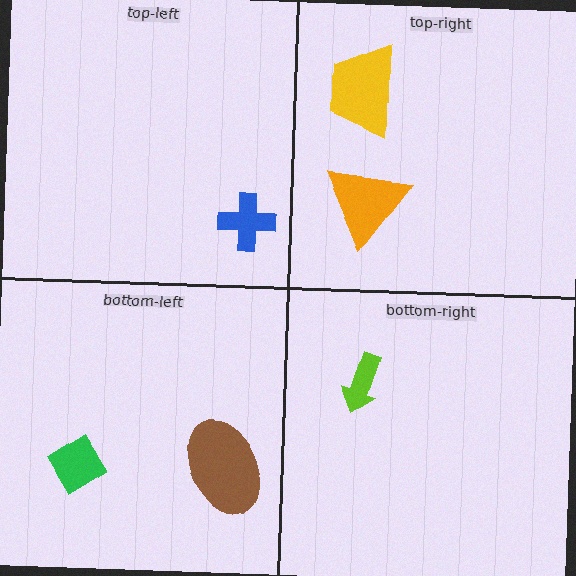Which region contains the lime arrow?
The bottom-right region.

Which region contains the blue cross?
The top-left region.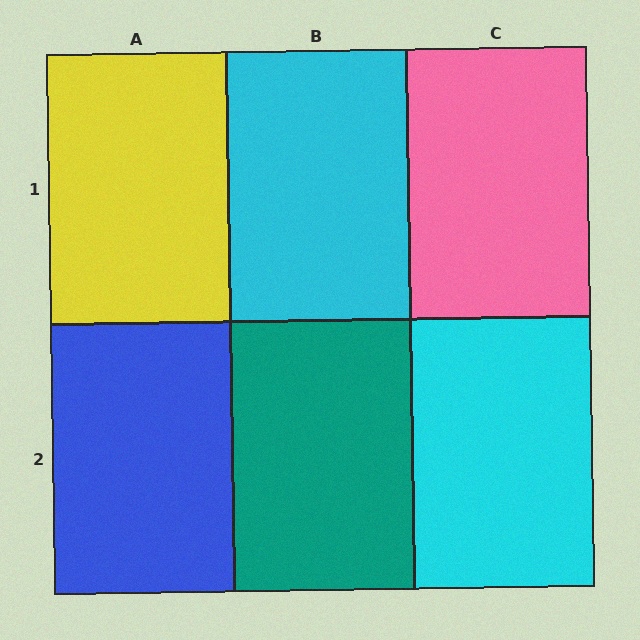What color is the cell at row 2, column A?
Blue.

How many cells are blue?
1 cell is blue.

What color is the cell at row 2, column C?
Cyan.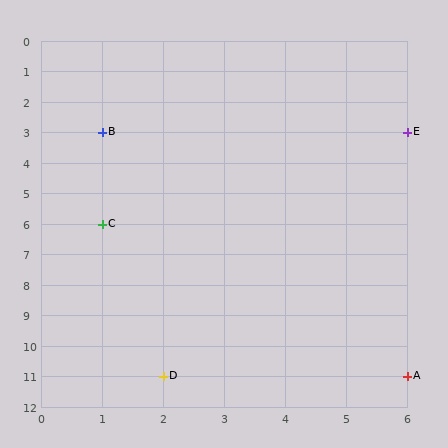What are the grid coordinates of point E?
Point E is at grid coordinates (6, 3).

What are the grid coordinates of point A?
Point A is at grid coordinates (6, 11).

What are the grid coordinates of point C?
Point C is at grid coordinates (1, 6).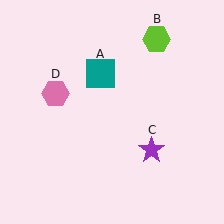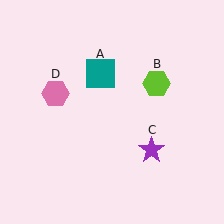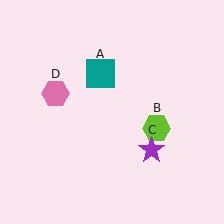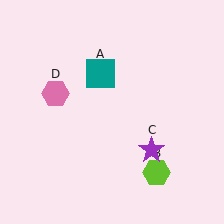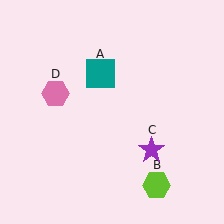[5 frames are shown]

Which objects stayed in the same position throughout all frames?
Teal square (object A) and purple star (object C) and pink hexagon (object D) remained stationary.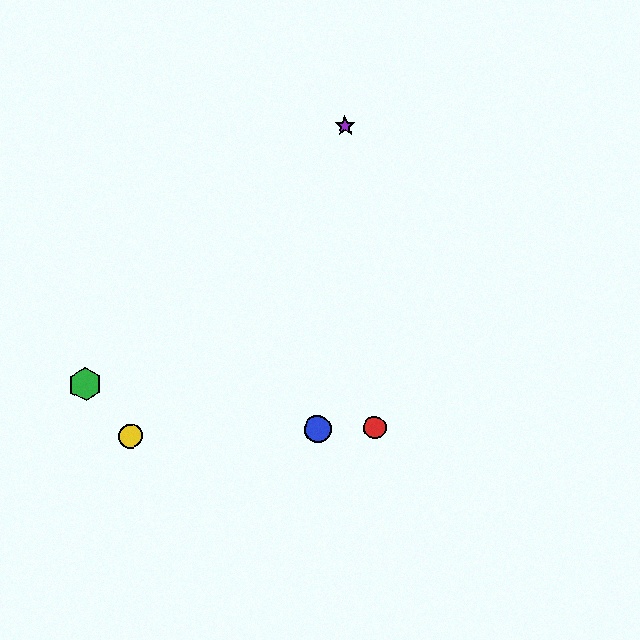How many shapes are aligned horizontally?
3 shapes (the red circle, the blue circle, the yellow circle) are aligned horizontally.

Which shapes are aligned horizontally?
The red circle, the blue circle, the yellow circle are aligned horizontally.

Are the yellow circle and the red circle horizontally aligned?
Yes, both are at y≈436.